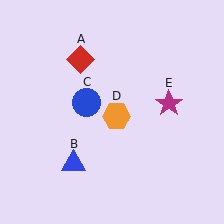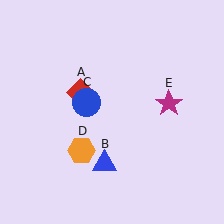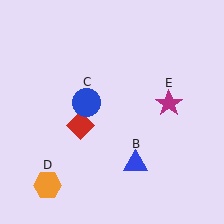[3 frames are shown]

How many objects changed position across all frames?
3 objects changed position: red diamond (object A), blue triangle (object B), orange hexagon (object D).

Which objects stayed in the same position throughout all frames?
Blue circle (object C) and magenta star (object E) remained stationary.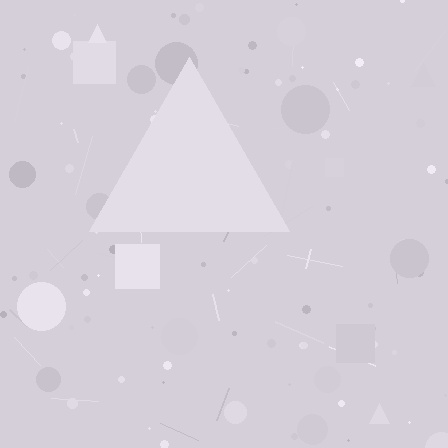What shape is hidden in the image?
A triangle is hidden in the image.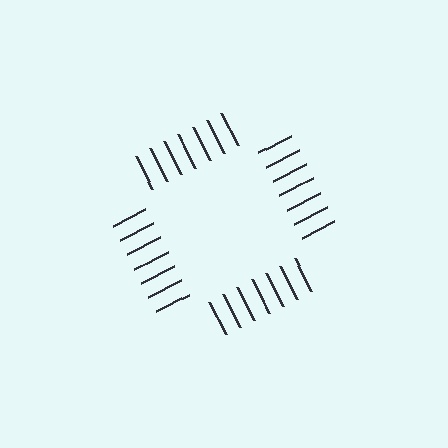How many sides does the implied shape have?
4 sides — the line-ends trace a square.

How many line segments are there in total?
28 — 7 along each of the 4 edges.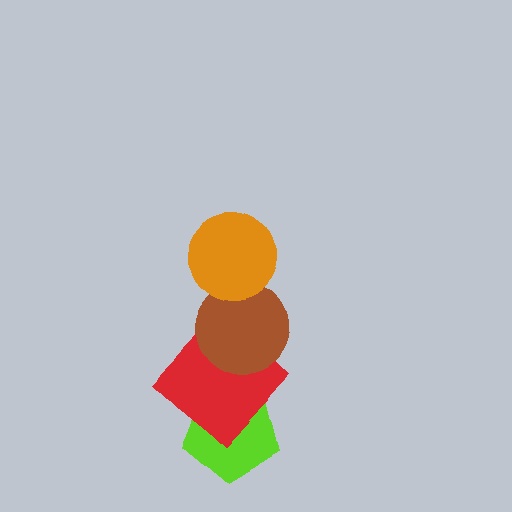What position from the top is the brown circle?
The brown circle is 2nd from the top.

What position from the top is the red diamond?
The red diamond is 3rd from the top.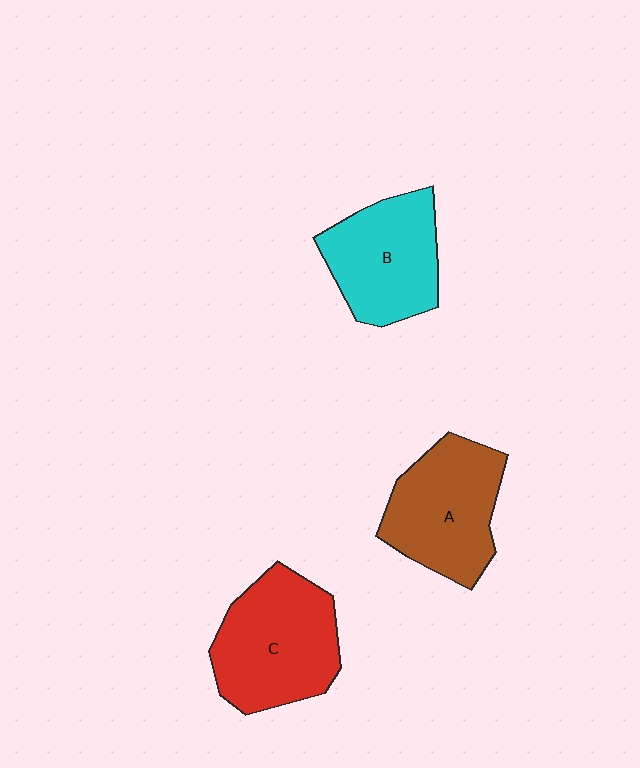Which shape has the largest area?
Shape C (red).